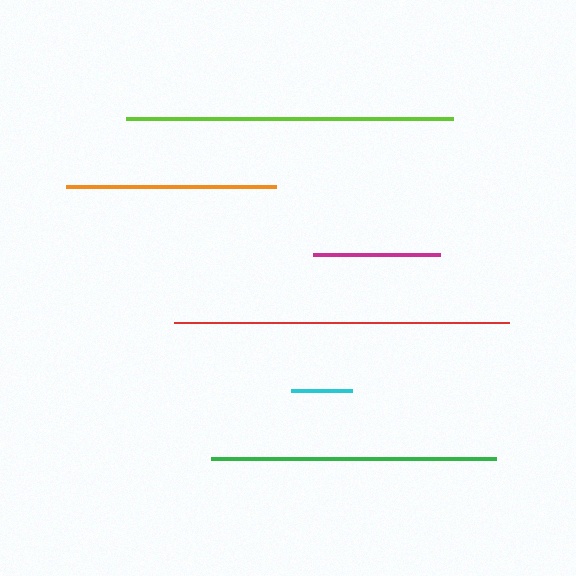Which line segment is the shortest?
The cyan line is the shortest at approximately 60 pixels.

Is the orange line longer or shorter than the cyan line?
The orange line is longer than the cyan line.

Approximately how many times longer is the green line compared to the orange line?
The green line is approximately 1.4 times the length of the orange line.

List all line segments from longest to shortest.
From longest to shortest: red, lime, green, orange, magenta, cyan.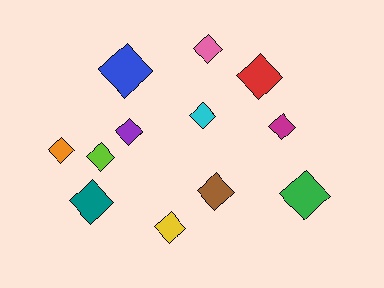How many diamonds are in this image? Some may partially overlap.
There are 12 diamonds.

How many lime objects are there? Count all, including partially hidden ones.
There is 1 lime object.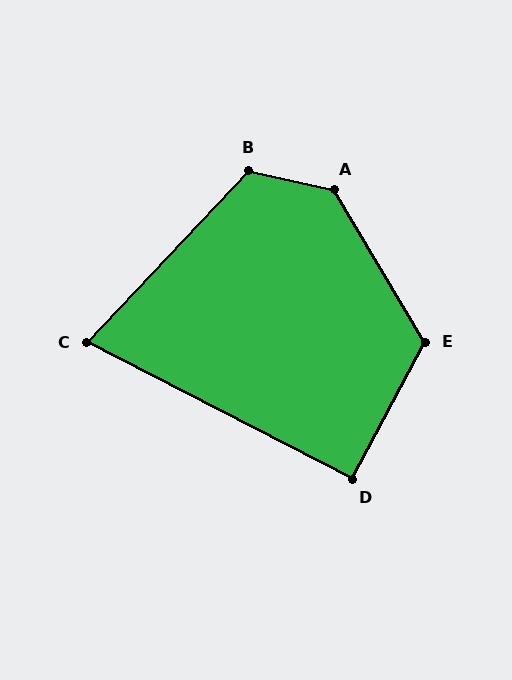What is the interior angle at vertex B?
Approximately 121 degrees (obtuse).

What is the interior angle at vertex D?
Approximately 91 degrees (approximately right).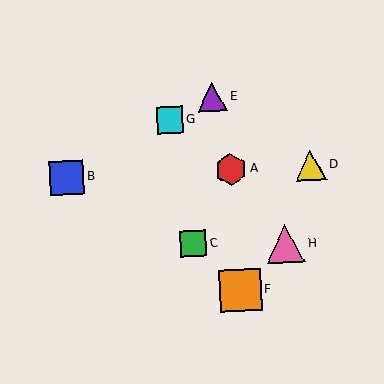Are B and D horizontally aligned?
Yes, both are at y≈178.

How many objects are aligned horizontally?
3 objects (A, B, D) are aligned horizontally.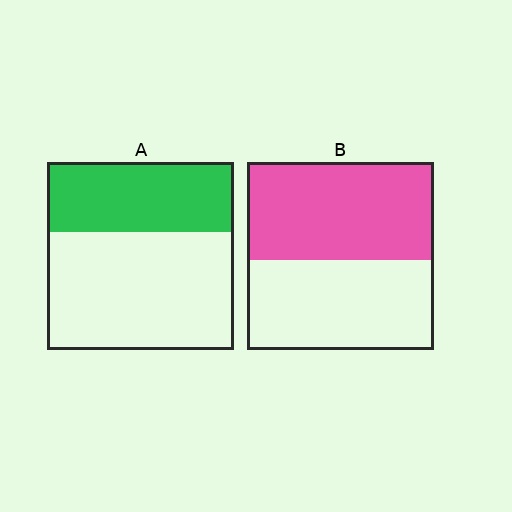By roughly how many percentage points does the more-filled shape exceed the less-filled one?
By roughly 15 percentage points (B over A).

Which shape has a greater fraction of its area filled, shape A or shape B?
Shape B.